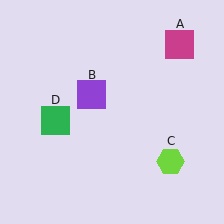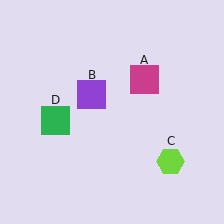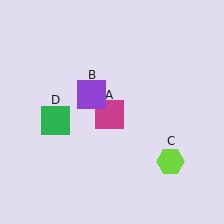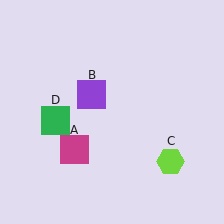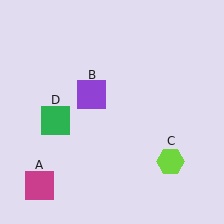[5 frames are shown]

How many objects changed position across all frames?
1 object changed position: magenta square (object A).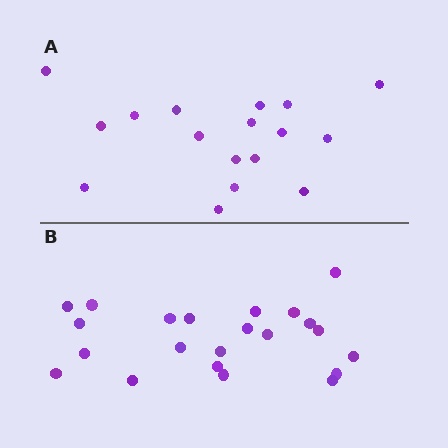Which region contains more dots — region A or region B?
Region B (the bottom region) has more dots.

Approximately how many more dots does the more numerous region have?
Region B has about 5 more dots than region A.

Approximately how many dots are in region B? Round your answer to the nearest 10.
About 20 dots. (The exact count is 22, which rounds to 20.)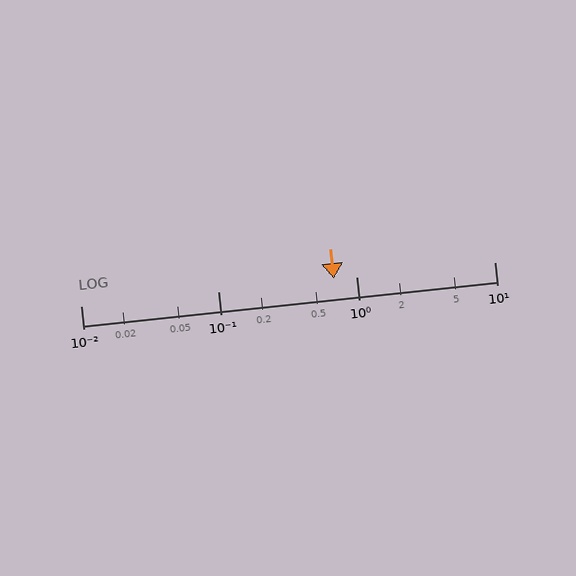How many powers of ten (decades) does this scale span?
The scale spans 3 decades, from 0.01 to 10.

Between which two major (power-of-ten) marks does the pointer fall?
The pointer is between 0.1 and 1.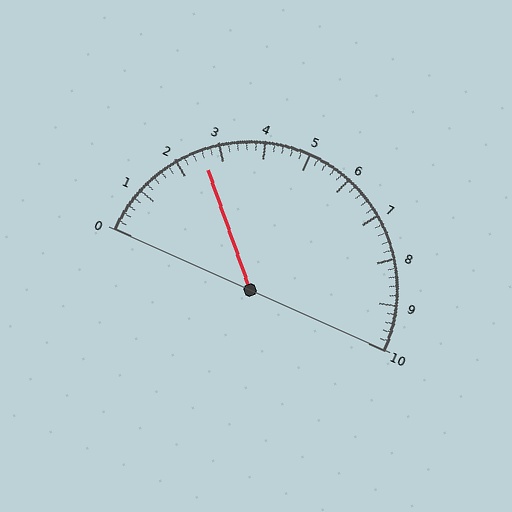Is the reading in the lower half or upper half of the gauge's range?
The reading is in the lower half of the range (0 to 10).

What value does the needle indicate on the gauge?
The needle indicates approximately 2.6.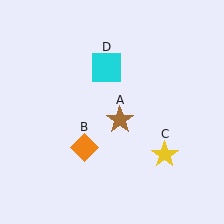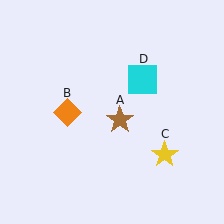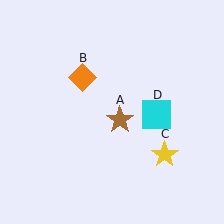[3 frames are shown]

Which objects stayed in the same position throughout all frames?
Brown star (object A) and yellow star (object C) remained stationary.